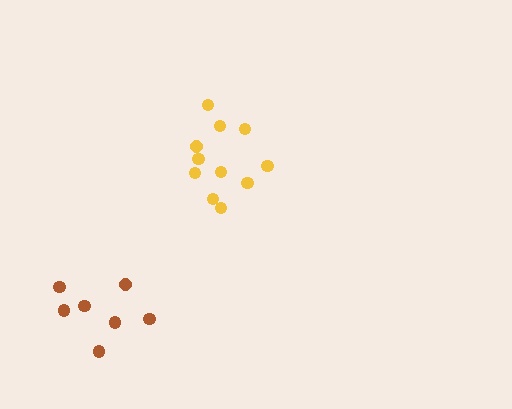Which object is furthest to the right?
The yellow cluster is rightmost.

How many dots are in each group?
Group 1: 7 dots, Group 2: 11 dots (18 total).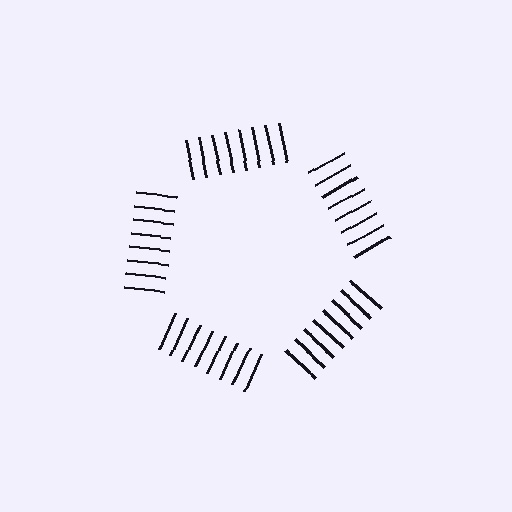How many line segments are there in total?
40 — 8 along each of the 5 edges.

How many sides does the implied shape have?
5 sides — the line-ends trace a pentagon.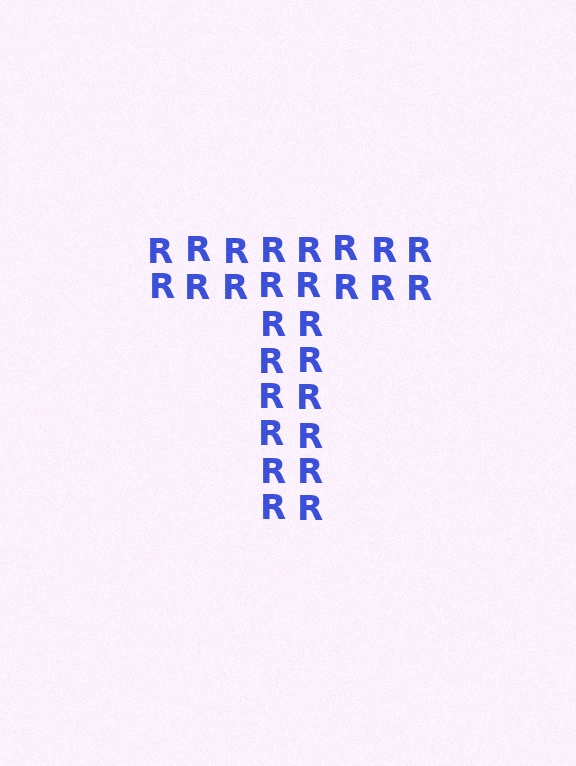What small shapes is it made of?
It is made of small letter R's.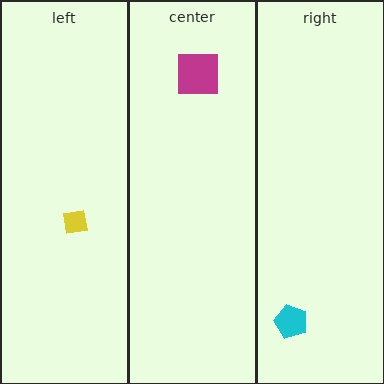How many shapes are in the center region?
1.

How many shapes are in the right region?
1.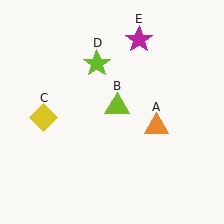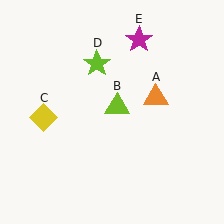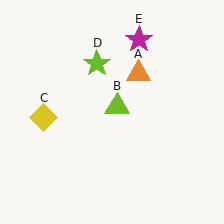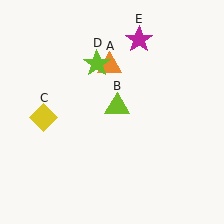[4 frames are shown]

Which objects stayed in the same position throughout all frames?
Lime triangle (object B) and yellow diamond (object C) and lime star (object D) and magenta star (object E) remained stationary.